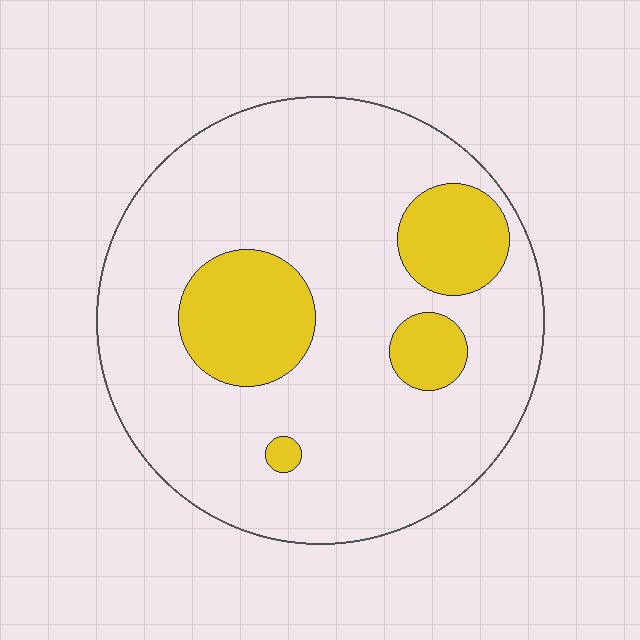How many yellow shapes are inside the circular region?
4.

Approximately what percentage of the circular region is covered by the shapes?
Approximately 20%.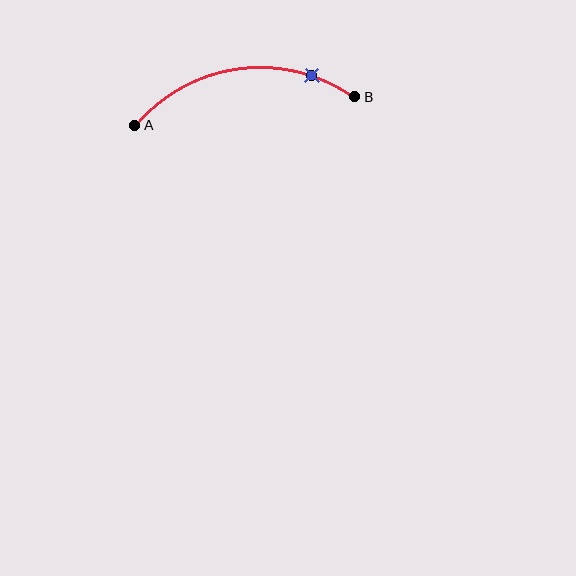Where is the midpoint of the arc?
The arc midpoint is the point on the curve farthest from the straight line joining A and B. It sits above that line.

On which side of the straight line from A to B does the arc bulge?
The arc bulges above the straight line connecting A and B.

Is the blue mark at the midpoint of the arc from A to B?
No. The blue mark lies on the arc but is closer to endpoint B. The arc midpoint would be at the point on the curve equidistant along the arc from both A and B.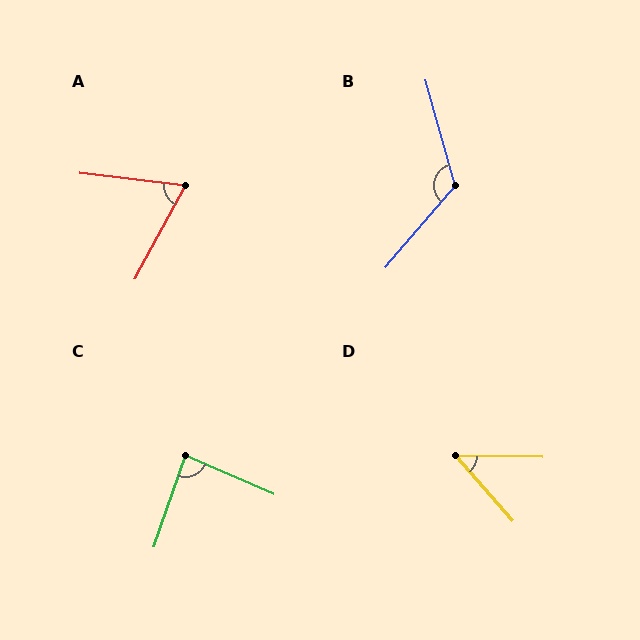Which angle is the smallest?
D, at approximately 48 degrees.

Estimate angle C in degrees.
Approximately 86 degrees.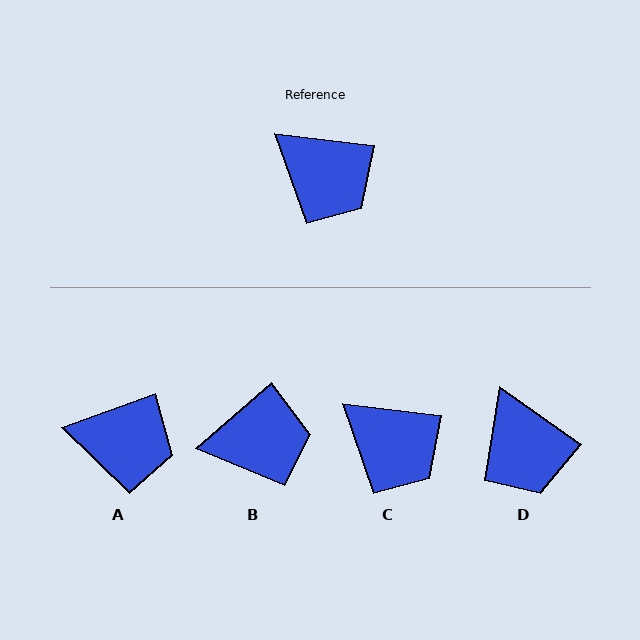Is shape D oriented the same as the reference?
No, it is off by about 28 degrees.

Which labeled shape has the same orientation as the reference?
C.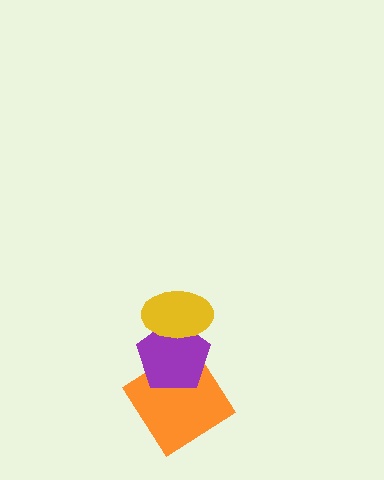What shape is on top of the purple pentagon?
The yellow ellipse is on top of the purple pentagon.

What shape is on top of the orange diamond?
The purple pentagon is on top of the orange diamond.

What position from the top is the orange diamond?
The orange diamond is 3rd from the top.